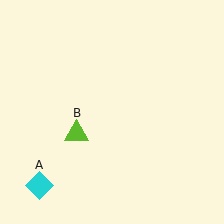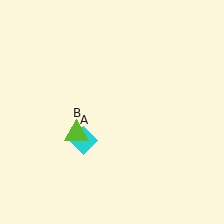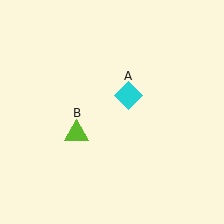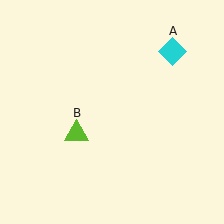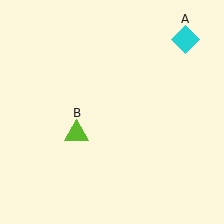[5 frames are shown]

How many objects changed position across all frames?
1 object changed position: cyan diamond (object A).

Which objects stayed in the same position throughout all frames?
Lime triangle (object B) remained stationary.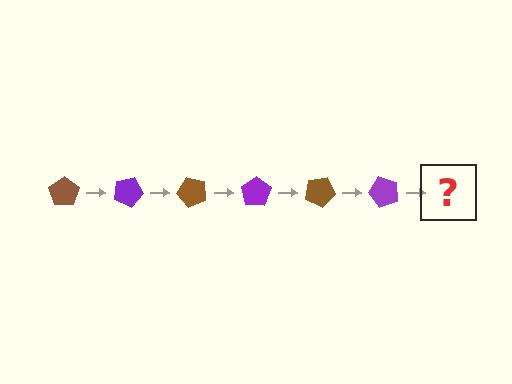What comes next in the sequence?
The next element should be a brown pentagon, rotated 150 degrees from the start.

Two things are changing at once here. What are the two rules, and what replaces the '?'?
The two rules are that it rotates 25 degrees each step and the color cycles through brown and purple. The '?' should be a brown pentagon, rotated 150 degrees from the start.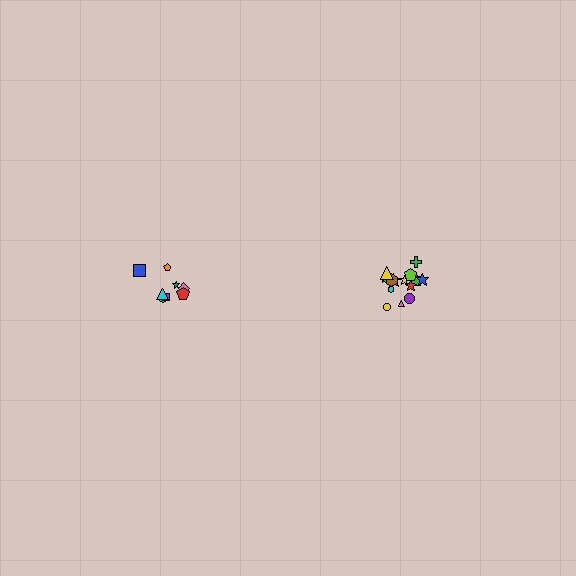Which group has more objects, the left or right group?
The right group.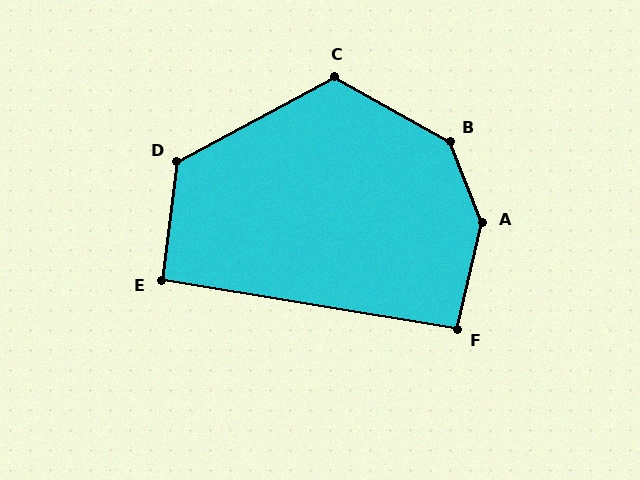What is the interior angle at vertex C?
Approximately 123 degrees (obtuse).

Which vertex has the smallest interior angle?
E, at approximately 92 degrees.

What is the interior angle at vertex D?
Approximately 125 degrees (obtuse).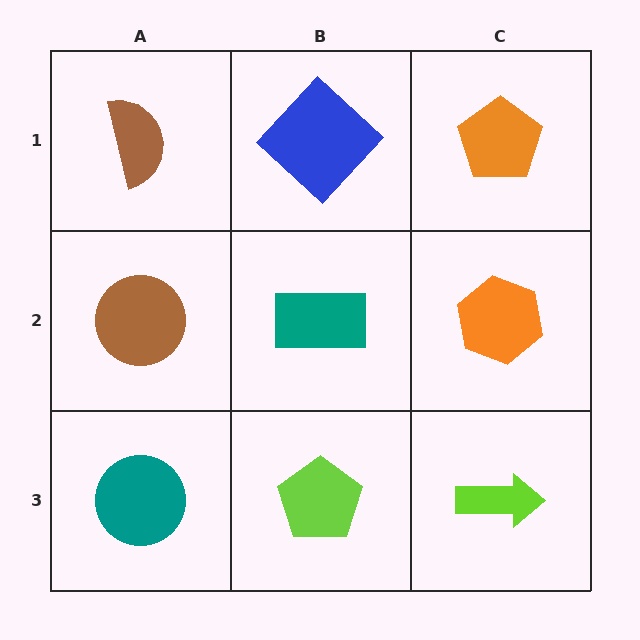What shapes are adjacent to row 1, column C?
An orange hexagon (row 2, column C), a blue diamond (row 1, column B).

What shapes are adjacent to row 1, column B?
A teal rectangle (row 2, column B), a brown semicircle (row 1, column A), an orange pentagon (row 1, column C).